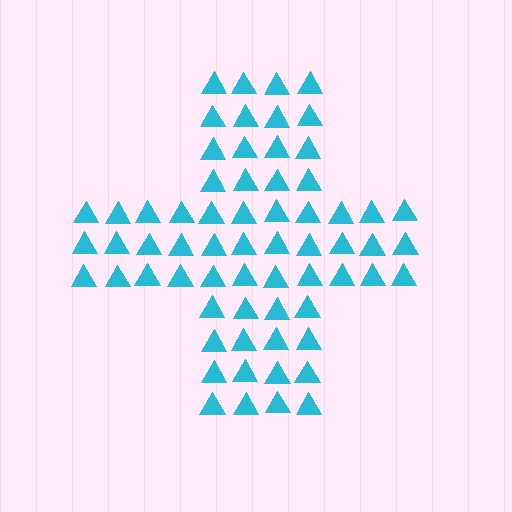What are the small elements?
The small elements are triangles.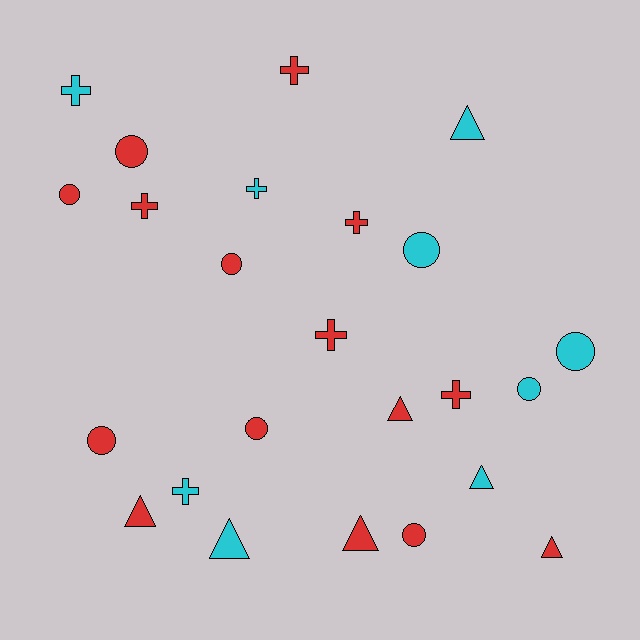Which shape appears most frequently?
Circle, with 9 objects.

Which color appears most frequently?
Red, with 15 objects.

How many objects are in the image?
There are 24 objects.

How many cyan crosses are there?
There are 3 cyan crosses.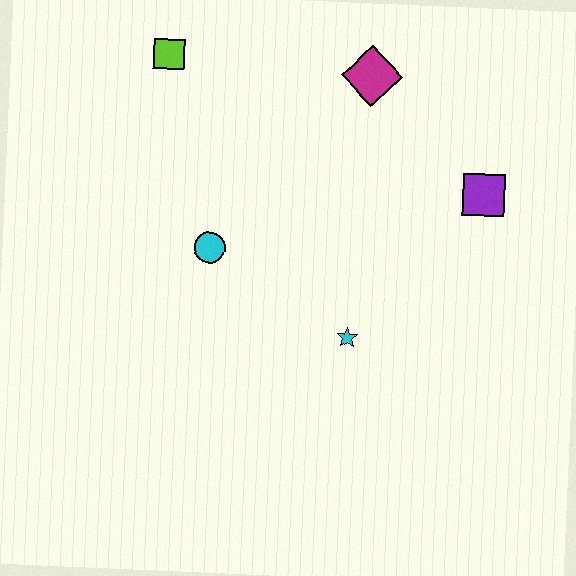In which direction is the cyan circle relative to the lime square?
The cyan circle is below the lime square.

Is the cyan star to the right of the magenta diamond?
No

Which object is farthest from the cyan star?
The lime square is farthest from the cyan star.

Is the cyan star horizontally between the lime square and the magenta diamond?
Yes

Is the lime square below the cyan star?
No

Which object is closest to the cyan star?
The cyan circle is closest to the cyan star.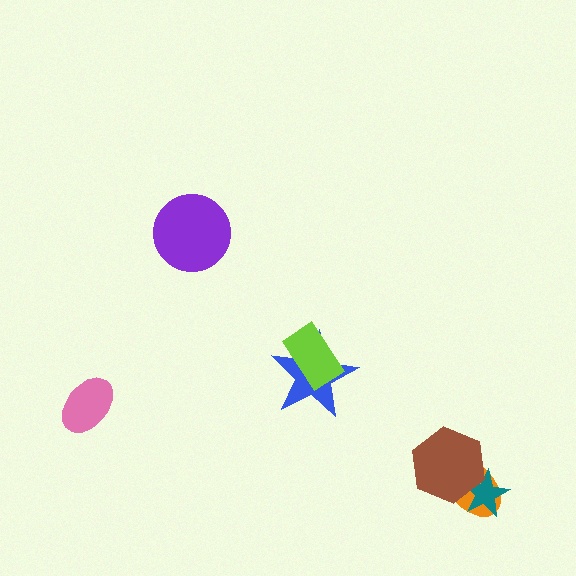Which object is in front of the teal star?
The brown hexagon is in front of the teal star.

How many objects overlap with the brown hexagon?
2 objects overlap with the brown hexagon.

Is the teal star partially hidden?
Yes, it is partially covered by another shape.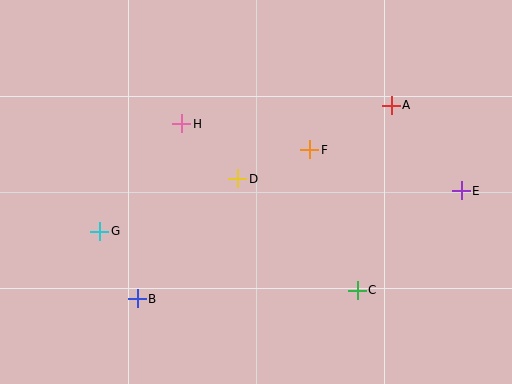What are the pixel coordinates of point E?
Point E is at (461, 191).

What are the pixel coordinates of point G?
Point G is at (100, 231).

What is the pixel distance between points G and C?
The distance between G and C is 264 pixels.